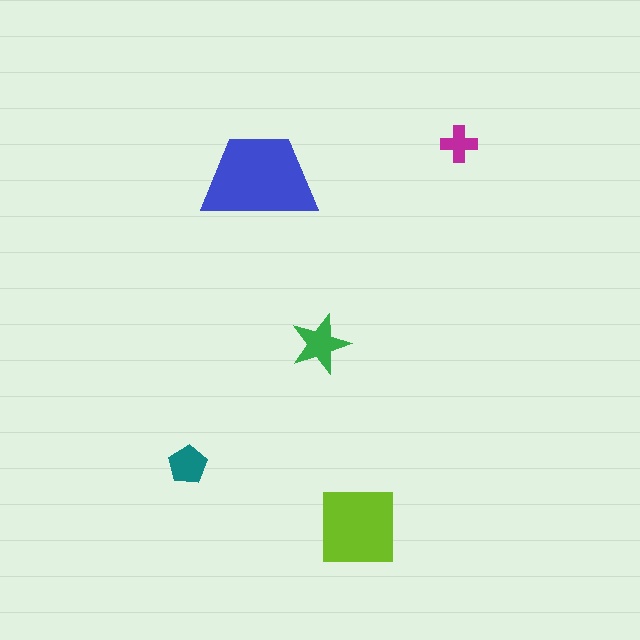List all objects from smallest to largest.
The magenta cross, the teal pentagon, the green star, the lime square, the blue trapezoid.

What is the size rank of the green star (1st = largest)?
3rd.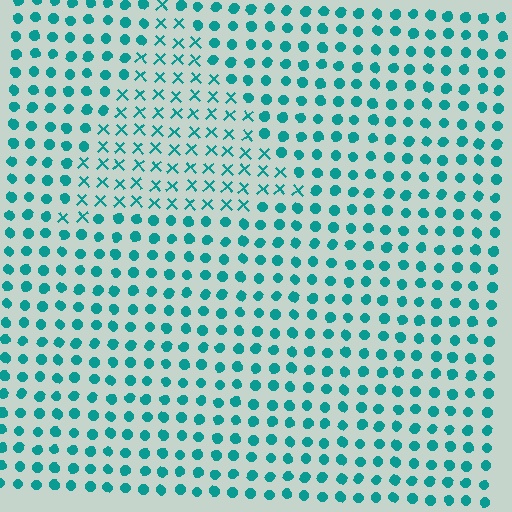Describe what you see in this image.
The image is filled with small teal elements arranged in a uniform grid. A triangle-shaped region contains X marks, while the surrounding area contains circles. The boundary is defined purely by the change in element shape.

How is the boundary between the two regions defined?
The boundary is defined by a change in element shape: X marks inside vs. circles outside. All elements share the same color and spacing.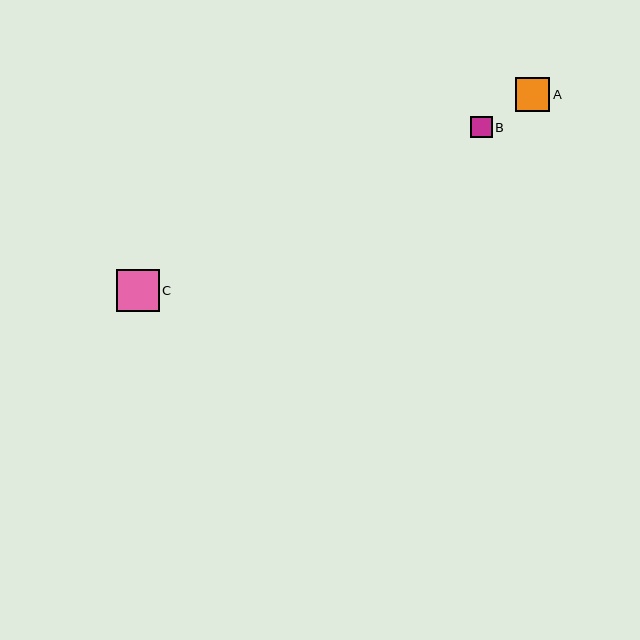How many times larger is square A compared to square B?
Square A is approximately 1.6 times the size of square B.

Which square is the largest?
Square C is the largest with a size of approximately 42 pixels.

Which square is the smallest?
Square B is the smallest with a size of approximately 21 pixels.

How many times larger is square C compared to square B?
Square C is approximately 2.0 times the size of square B.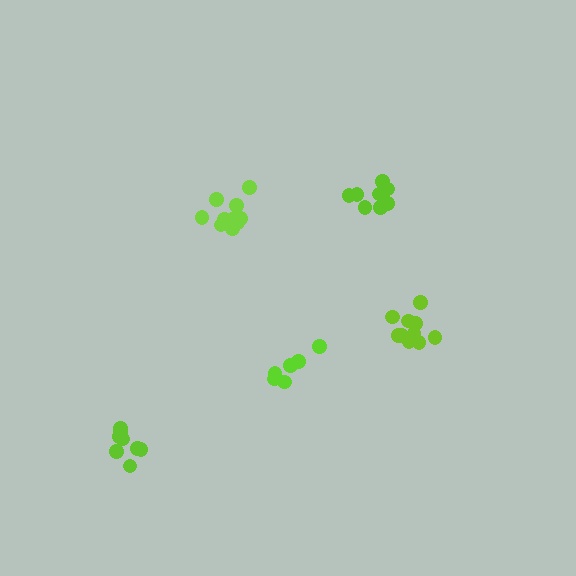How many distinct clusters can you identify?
There are 5 distinct clusters.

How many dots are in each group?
Group 1: 10 dots, Group 2: 6 dots, Group 3: 11 dots, Group 4: 8 dots, Group 5: 9 dots (44 total).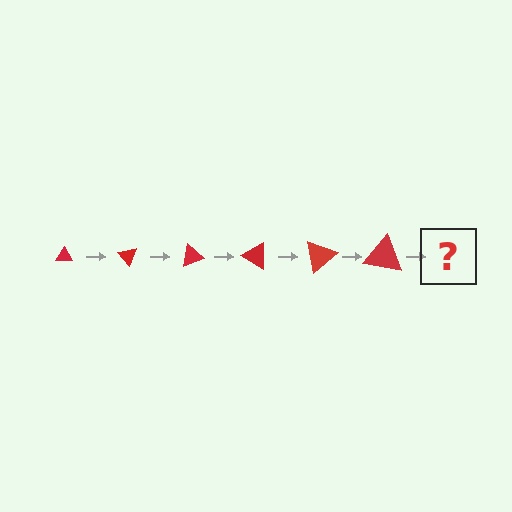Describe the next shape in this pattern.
It should be a triangle, larger than the previous one and rotated 300 degrees from the start.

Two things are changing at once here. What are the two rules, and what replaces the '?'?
The two rules are that the triangle grows larger each step and it rotates 50 degrees each step. The '?' should be a triangle, larger than the previous one and rotated 300 degrees from the start.